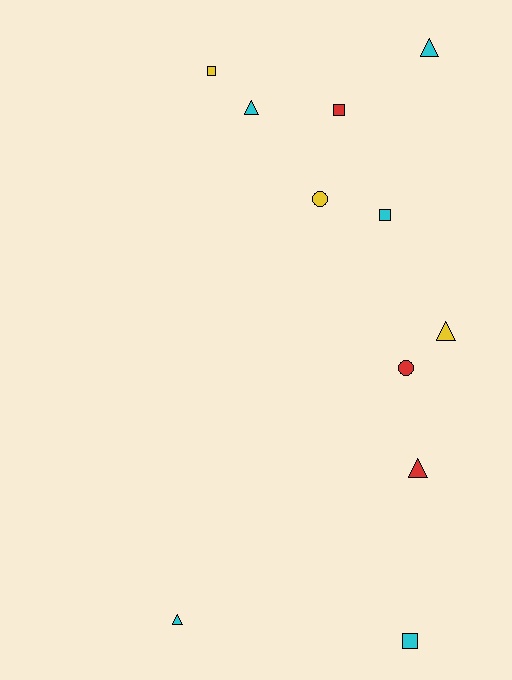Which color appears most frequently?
Cyan, with 5 objects.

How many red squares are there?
There is 1 red square.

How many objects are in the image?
There are 11 objects.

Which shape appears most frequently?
Triangle, with 5 objects.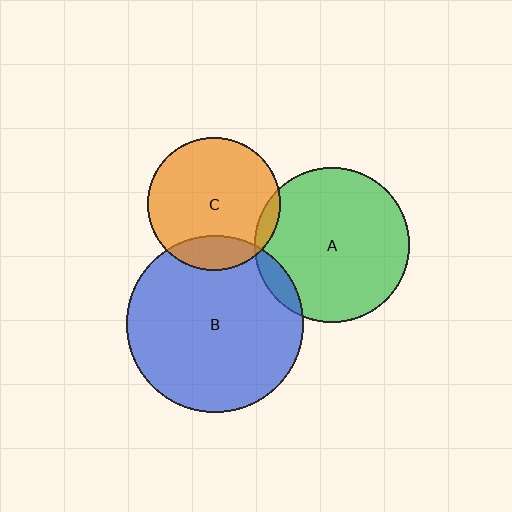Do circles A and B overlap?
Yes.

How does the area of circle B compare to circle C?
Approximately 1.8 times.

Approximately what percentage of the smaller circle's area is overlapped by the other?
Approximately 5%.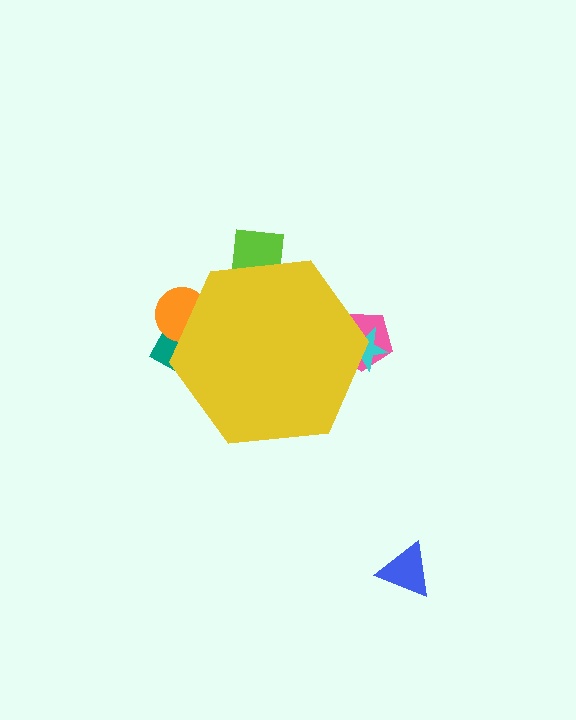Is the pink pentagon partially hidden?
Yes, the pink pentagon is partially hidden behind the yellow hexagon.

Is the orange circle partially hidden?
Yes, the orange circle is partially hidden behind the yellow hexagon.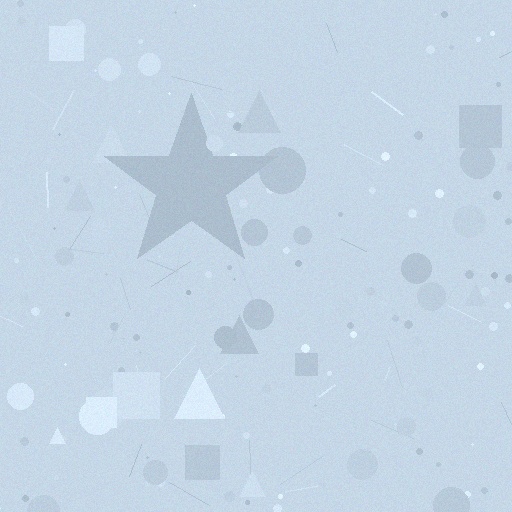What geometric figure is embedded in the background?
A star is embedded in the background.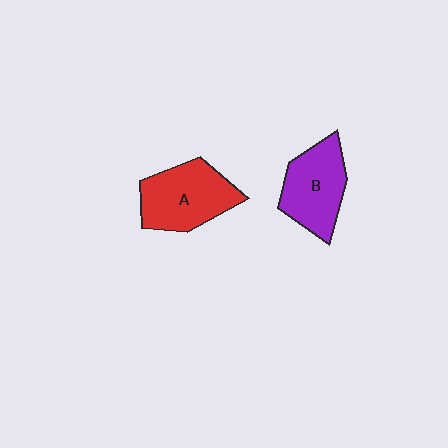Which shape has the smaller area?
Shape B (purple).